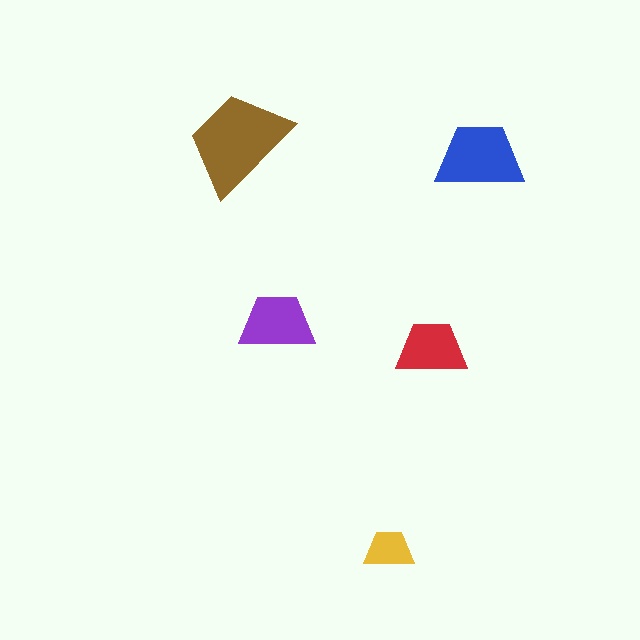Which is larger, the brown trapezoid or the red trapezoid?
The brown one.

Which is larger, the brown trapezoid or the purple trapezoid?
The brown one.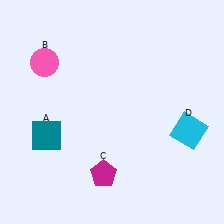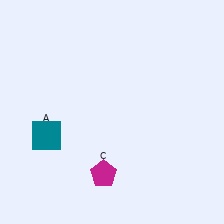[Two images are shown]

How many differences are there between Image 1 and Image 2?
There are 2 differences between the two images.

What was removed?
The cyan square (D), the pink circle (B) were removed in Image 2.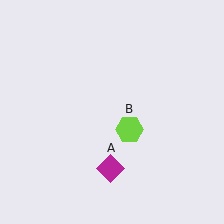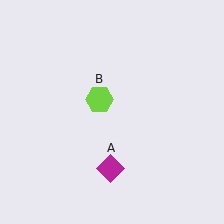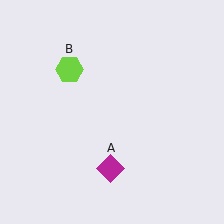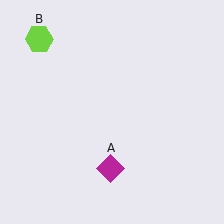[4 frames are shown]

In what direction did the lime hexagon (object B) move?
The lime hexagon (object B) moved up and to the left.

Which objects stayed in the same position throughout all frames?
Magenta diamond (object A) remained stationary.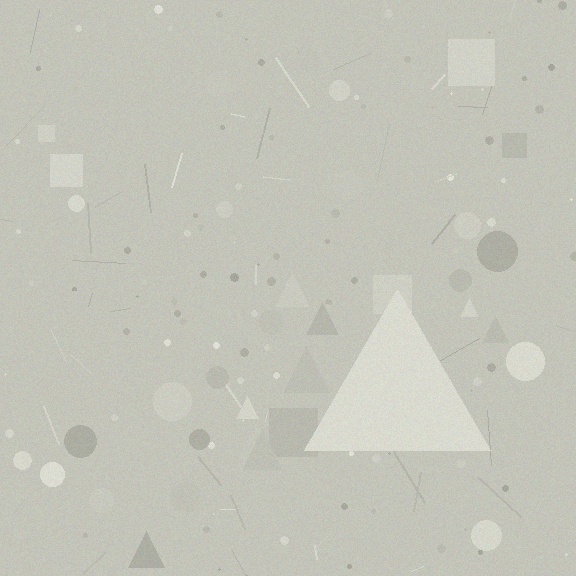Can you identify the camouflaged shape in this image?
The camouflaged shape is a triangle.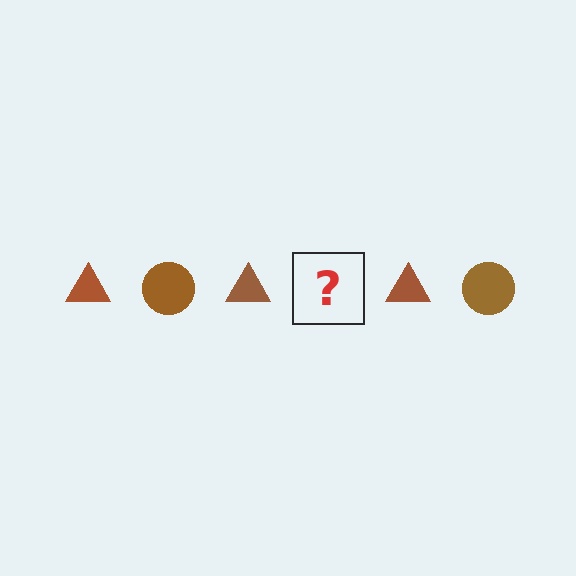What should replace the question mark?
The question mark should be replaced with a brown circle.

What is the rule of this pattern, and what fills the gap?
The rule is that the pattern cycles through triangle, circle shapes in brown. The gap should be filled with a brown circle.